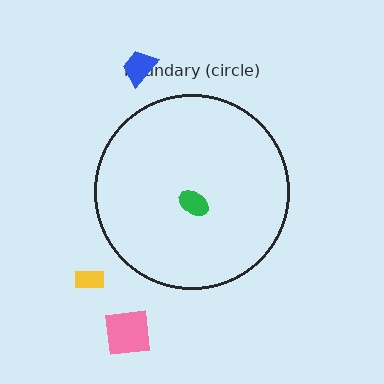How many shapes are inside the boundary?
1 inside, 3 outside.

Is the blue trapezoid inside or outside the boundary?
Outside.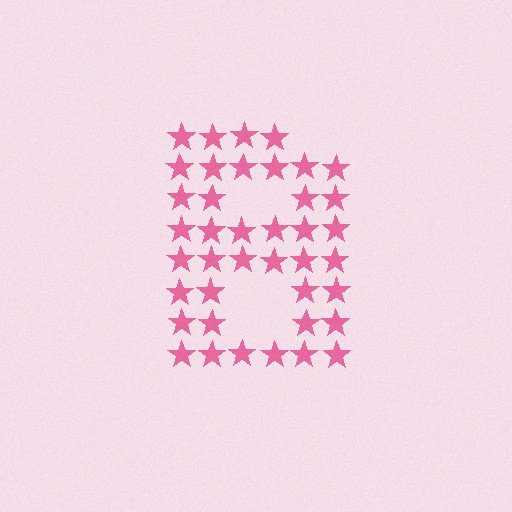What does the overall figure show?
The overall figure shows the letter B.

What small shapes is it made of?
It is made of small stars.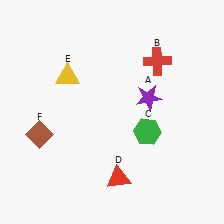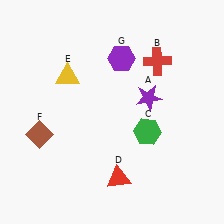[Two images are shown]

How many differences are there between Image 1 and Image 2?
There is 1 difference between the two images.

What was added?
A purple hexagon (G) was added in Image 2.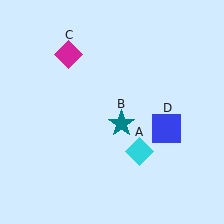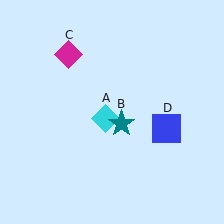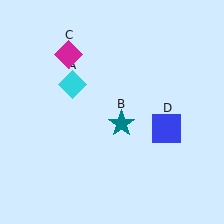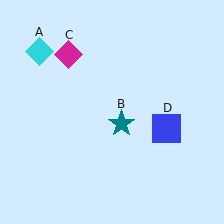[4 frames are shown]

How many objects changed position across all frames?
1 object changed position: cyan diamond (object A).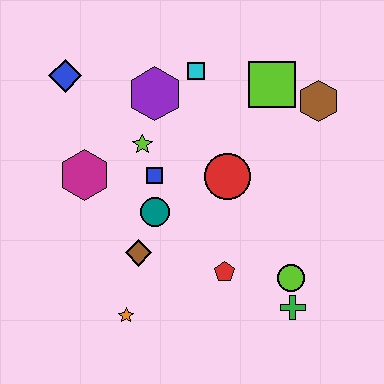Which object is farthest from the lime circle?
The blue diamond is farthest from the lime circle.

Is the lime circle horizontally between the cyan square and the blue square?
No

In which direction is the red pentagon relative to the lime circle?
The red pentagon is to the left of the lime circle.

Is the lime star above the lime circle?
Yes